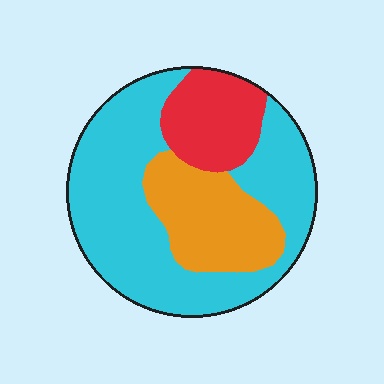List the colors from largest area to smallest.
From largest to smallest: cyan, orange, red.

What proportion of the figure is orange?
Orange covers 23% of the figure.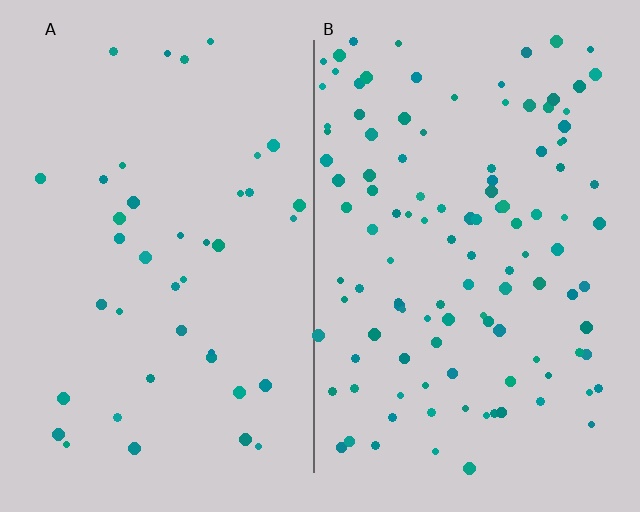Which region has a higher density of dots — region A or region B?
B (the right).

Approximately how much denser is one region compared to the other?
Approximately 2.9× — region B over region A.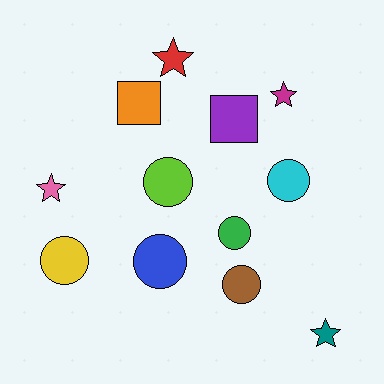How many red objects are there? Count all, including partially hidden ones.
There is 1 red object.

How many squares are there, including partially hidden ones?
There are 2 squares.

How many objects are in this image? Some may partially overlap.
There are 12 objects.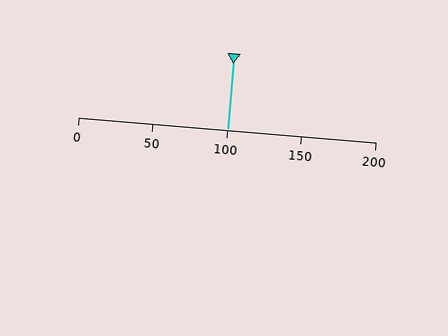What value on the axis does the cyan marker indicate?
The marker indicates approximately 100.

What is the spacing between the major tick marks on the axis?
The major ticks are spaced 50 apart.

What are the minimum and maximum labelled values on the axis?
The axis runs from 0 to 200.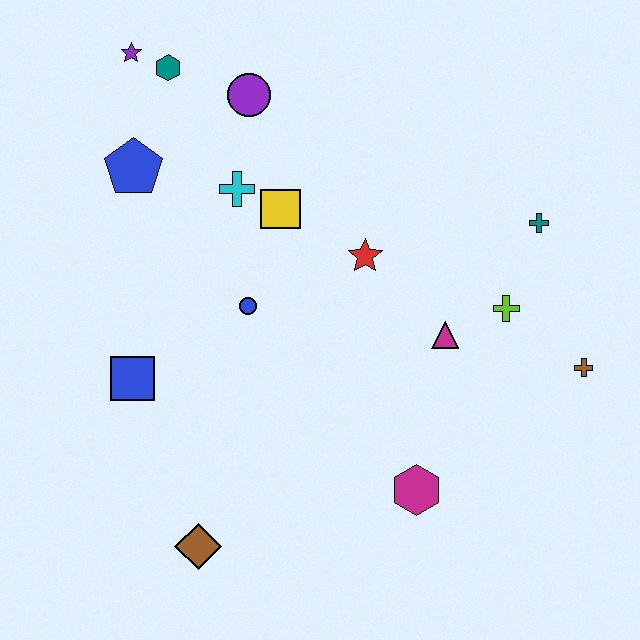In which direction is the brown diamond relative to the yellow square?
The brown diamond is below the yellow square.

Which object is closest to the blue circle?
The yellow square is closest to the blue circle.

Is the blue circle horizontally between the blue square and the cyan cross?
No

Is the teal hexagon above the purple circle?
Yes